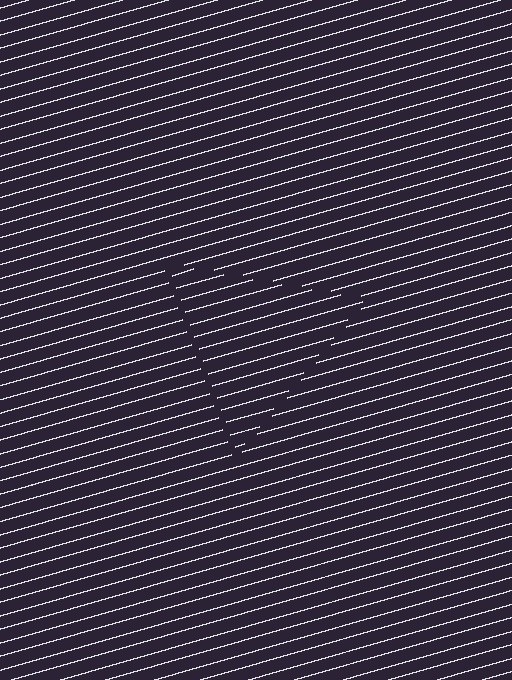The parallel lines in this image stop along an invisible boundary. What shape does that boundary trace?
An illusory triangle. The interior of the shape contains the same grating, shifted by half a period — the contour is defined by the phase discontinuity where line-ends from the inner and outer gratings abut.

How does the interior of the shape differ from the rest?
The interior of the shape contains the same grating, shifted by half a period — the contour is defined by the phase discontinuity where line-ends from the inner and outer gratings abut.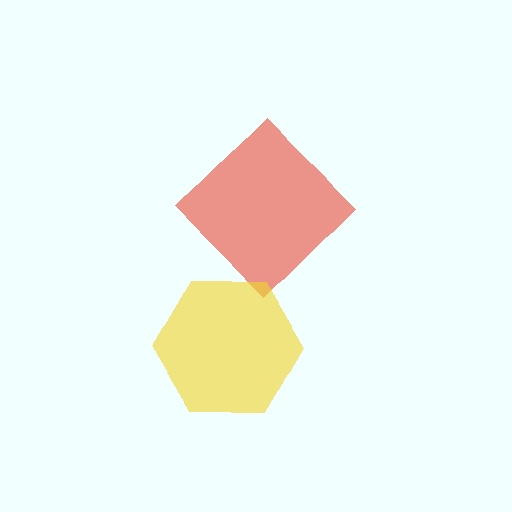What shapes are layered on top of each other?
The layered shapes are: a red diamond, a yellow hexagon.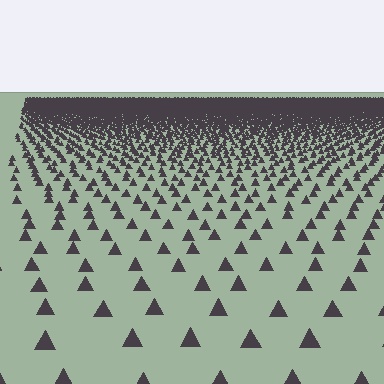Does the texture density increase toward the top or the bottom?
Density increases toward the top.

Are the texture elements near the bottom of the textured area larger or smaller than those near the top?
Larger. Near the bottom, elements are closer to the viewer and appear at a bigger on-screen size.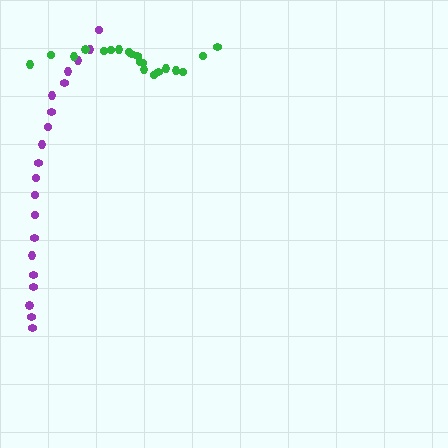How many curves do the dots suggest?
There are 2 distinct paths.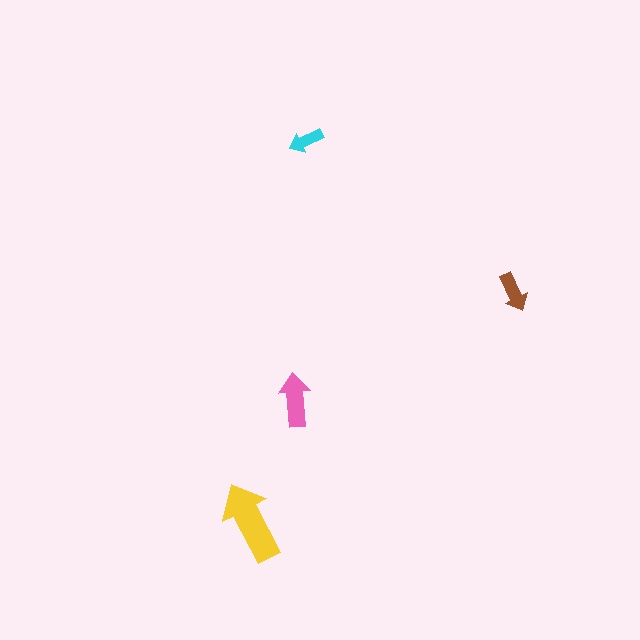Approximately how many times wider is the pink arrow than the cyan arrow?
About 1.5 times wider.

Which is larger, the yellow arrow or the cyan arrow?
The yellow one.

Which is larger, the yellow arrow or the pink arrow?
The yellow one.